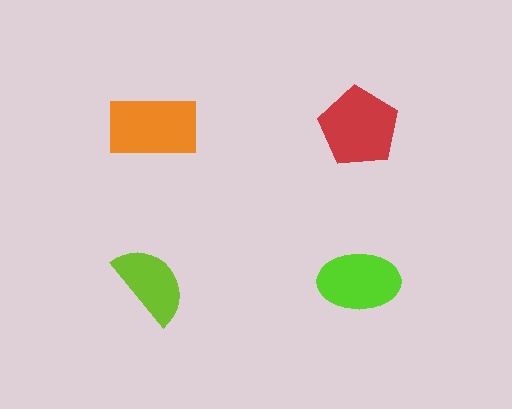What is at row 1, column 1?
An orange rectangle.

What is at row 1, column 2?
A red pentagon.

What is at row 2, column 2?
A lime ellipse.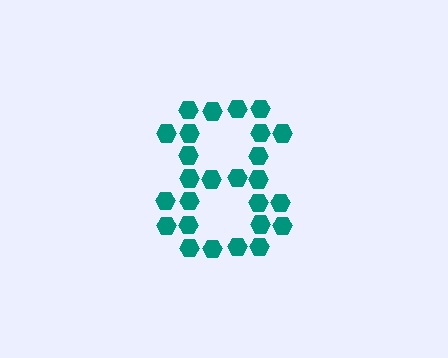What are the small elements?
The small elements are hexagons.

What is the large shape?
The large shape is the digit 8.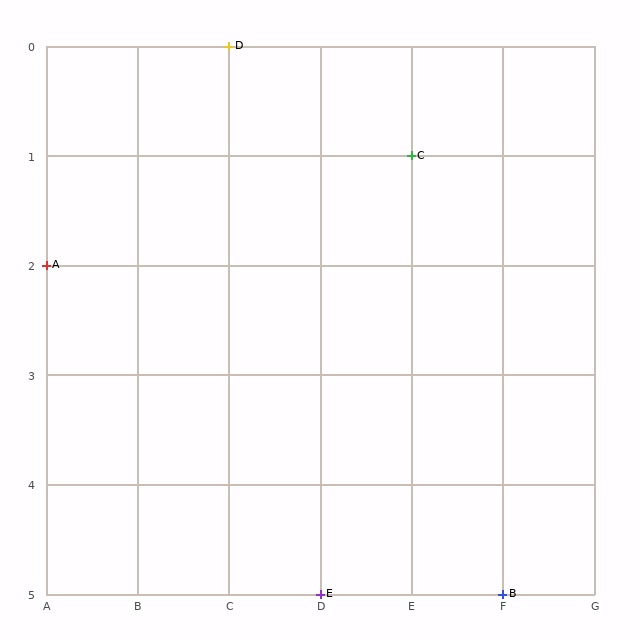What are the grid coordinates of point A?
Point A is at grid coordinates (A, 2).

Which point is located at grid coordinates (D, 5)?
Point E is at (D, 5).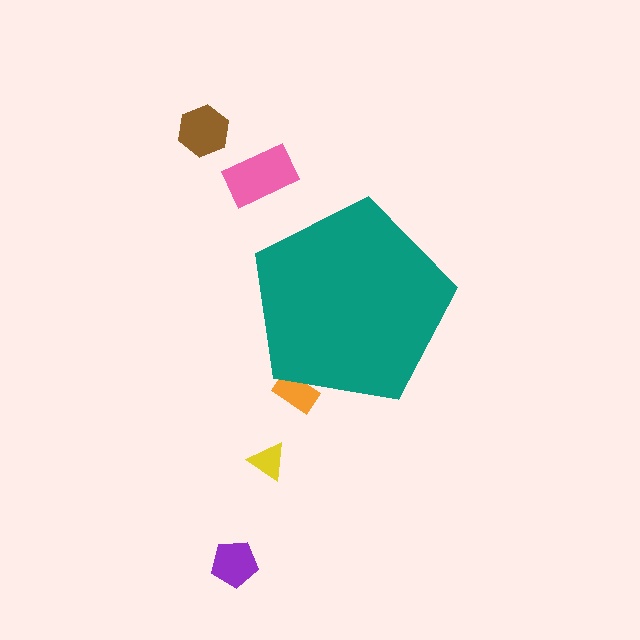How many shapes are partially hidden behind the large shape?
1 shape is partially hidden.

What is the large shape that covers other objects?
A teal pentagon.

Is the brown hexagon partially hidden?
No, the brown hexagon is fully visible.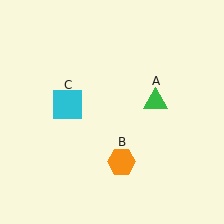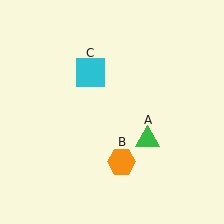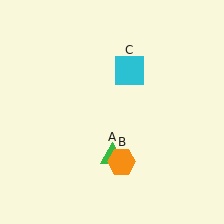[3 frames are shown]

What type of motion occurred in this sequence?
The green triangle (object A), cyan square (object C) rotated clockwise around the center of the scene.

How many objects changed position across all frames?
2 objects changed position: green triangle (object A), cyan square (object C).